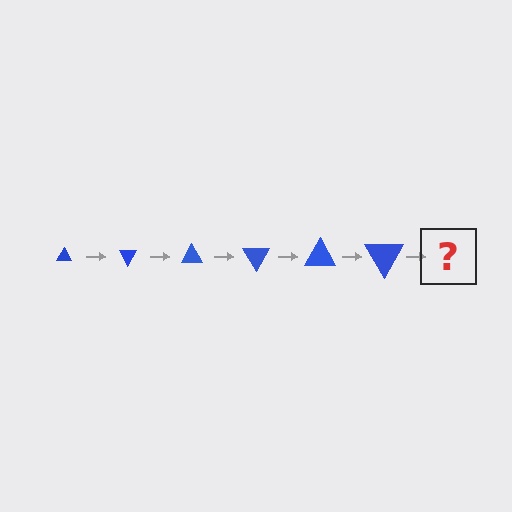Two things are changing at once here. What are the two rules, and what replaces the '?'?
The two rules are that the triangle grows larger each step and it rotates 60 degrees each step. The '?' should be a triangle, larger than the previous one and rotated 360 degrees from the start.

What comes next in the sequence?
The next element should be a triangle, larger than the previous one and rotated 360 degrees from the start.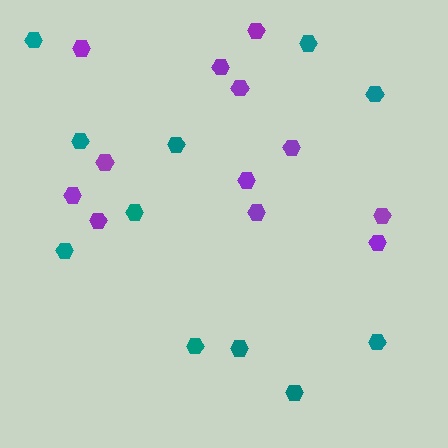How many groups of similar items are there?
There are 2 groups: one group of purple hexagons (12) and one group of teal hexagons (11).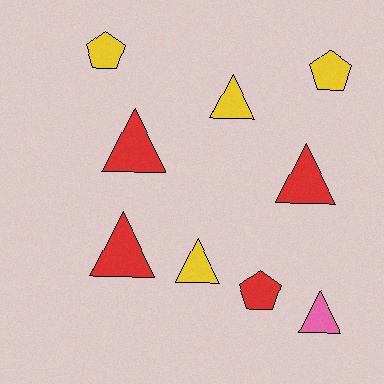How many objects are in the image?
There are 9 objects.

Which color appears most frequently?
Red, with 4 objects.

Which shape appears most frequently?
Triangle, with 6 objects.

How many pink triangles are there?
There is 1 pink triangle.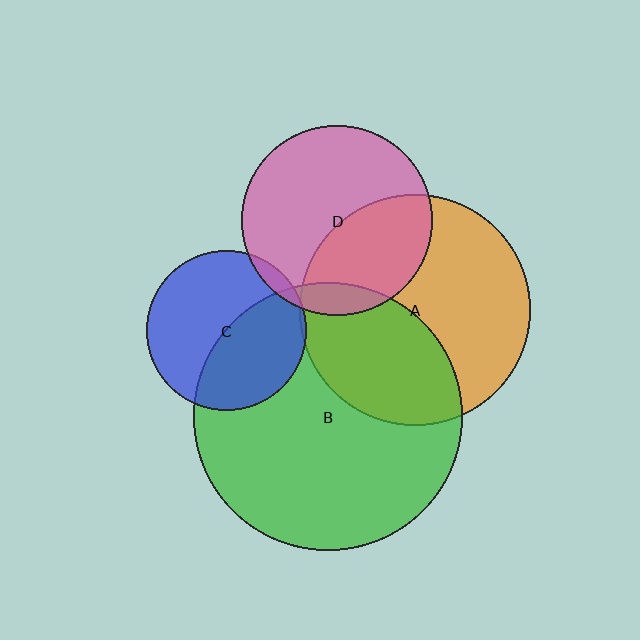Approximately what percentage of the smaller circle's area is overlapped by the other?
Approximately 40%.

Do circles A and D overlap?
Yes.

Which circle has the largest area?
Circle B (green).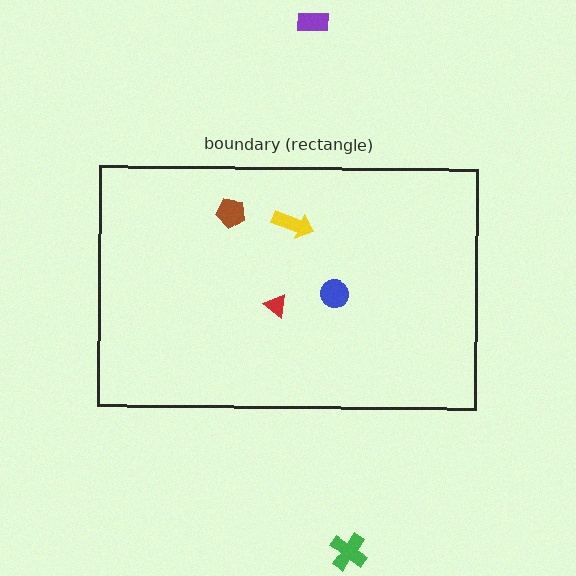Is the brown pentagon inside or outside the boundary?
Inside.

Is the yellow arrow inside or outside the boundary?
Inside.